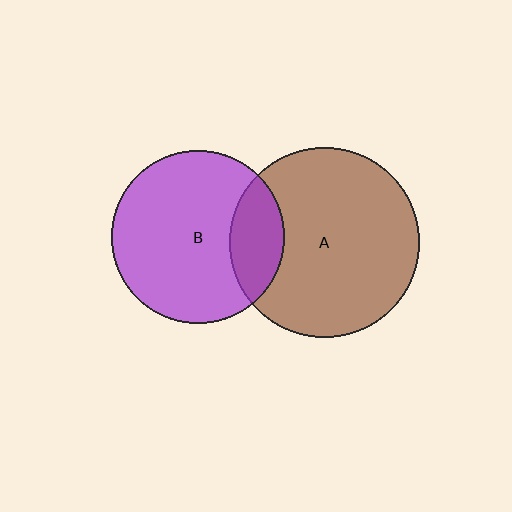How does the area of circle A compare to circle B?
Approximately 1.2 times.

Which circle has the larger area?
Circle A (brown).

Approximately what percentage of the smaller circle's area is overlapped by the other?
Approximately 20%.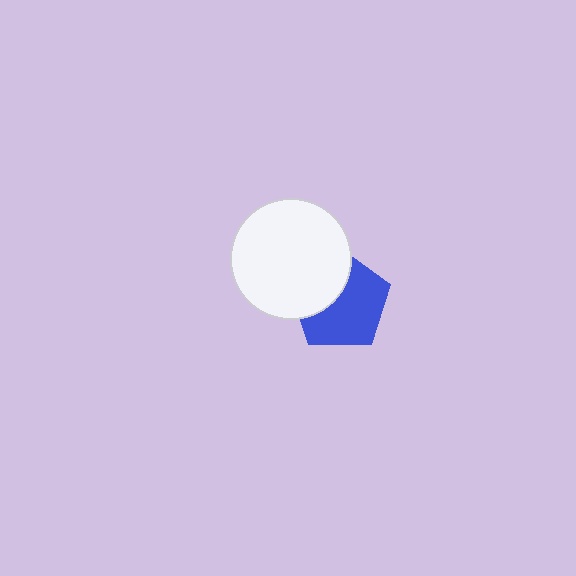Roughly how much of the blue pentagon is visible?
About half of it is visible (roughly 63%).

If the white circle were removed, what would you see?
You would see the complete blue pentagon.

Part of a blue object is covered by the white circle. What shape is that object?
It is a pentagon.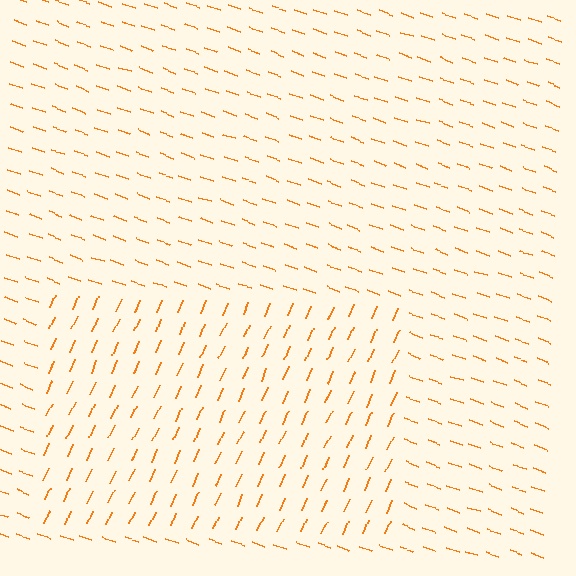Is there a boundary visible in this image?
Yes, there is a texture boundary formed by a change in line orientation.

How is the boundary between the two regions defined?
The boundary is defined purely by a change in line orientation (approximately 86 degrees difference). All lines are the same color and thickness.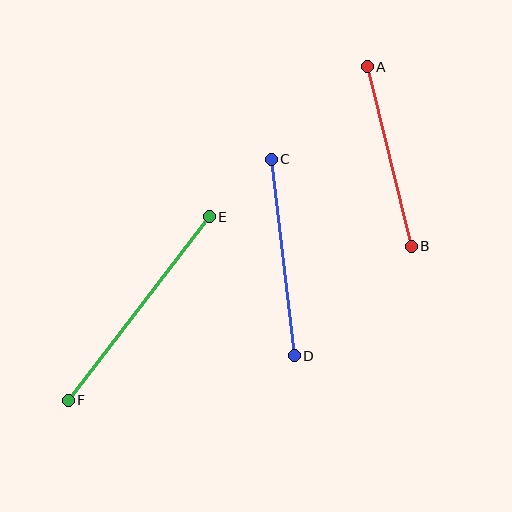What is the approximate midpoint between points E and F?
The midpoint is at approximately (139, 308) pixels.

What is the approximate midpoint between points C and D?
The midpoint is at approximately (283, 257) pixels.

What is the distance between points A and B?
The distance is approximately 185 pixels.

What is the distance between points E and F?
The distance is approximately 231 pixels.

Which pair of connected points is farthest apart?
Points E and F are farthest apart.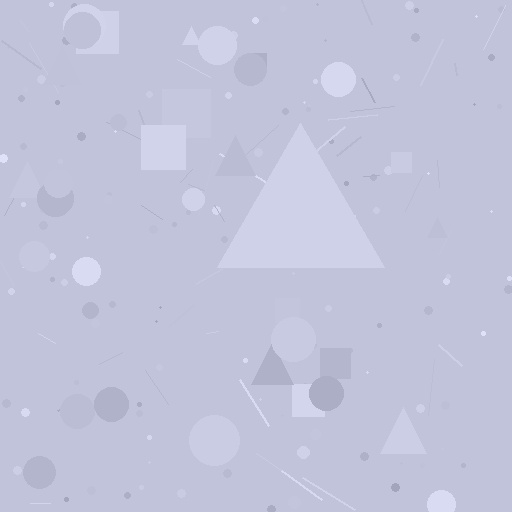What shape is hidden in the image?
A triangle is hidden in the image.